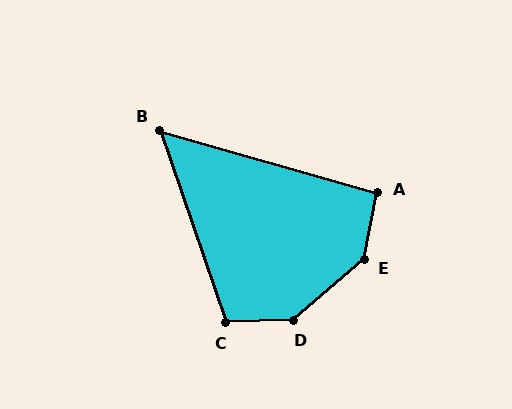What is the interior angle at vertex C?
Approximately 107 degrees (obtuse).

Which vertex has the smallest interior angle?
B, at approximately 55 degrees.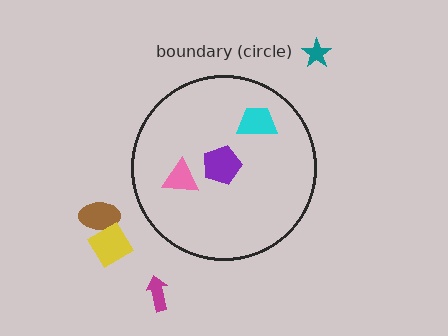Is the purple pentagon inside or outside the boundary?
Inside.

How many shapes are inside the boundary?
3 inside, 4 outside.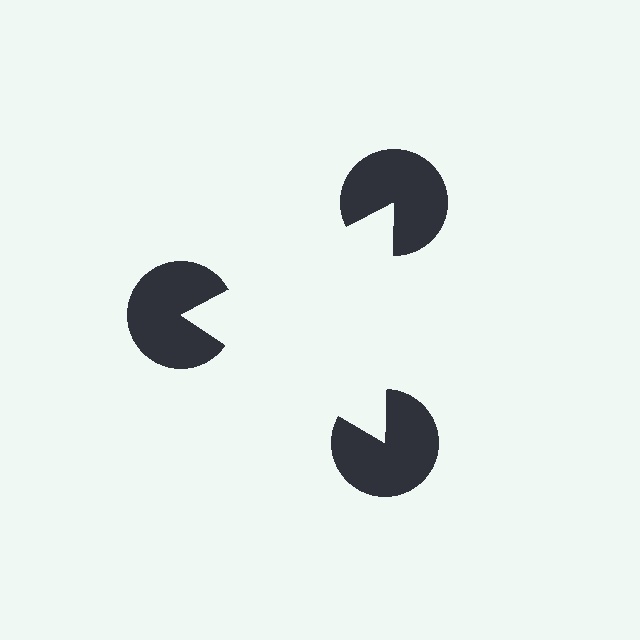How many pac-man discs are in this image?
There are 3 — one at each vertex of the illusory triangle.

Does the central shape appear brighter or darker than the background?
It typically appears slightly brighter than the background, even though no actual brightness change is drawn.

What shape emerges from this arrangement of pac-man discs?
An illusory triangle — its edges are inferred from the aligned wedge cuts in the pac-man discs, not physically drawn.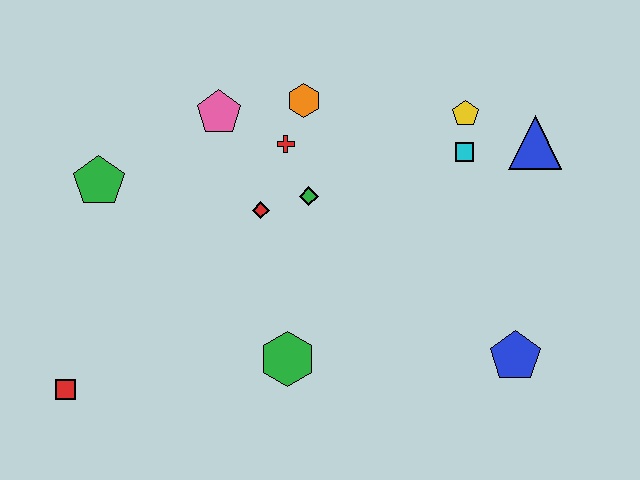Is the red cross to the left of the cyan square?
Yes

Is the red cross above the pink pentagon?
No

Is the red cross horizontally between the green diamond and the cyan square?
No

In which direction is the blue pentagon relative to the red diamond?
The blue pentagon is to the right of the red diamond.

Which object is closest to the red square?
The green pentagon is closest to the red square.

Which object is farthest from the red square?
The blue triangle is farthest from the red square.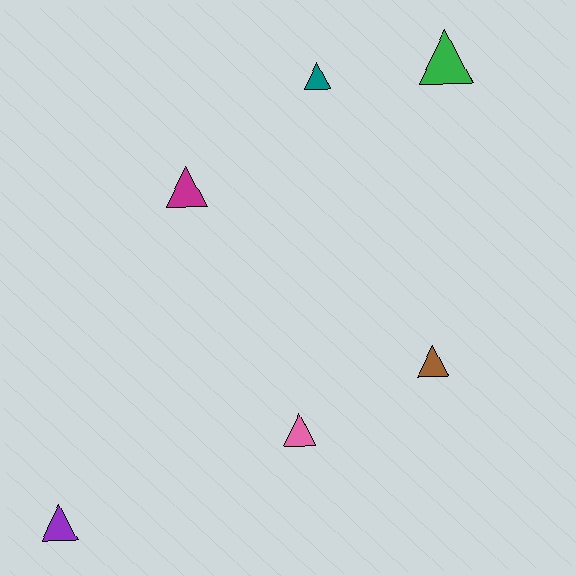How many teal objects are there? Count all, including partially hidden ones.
There is 1 teal object.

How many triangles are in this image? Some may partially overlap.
There are 6 triangles.